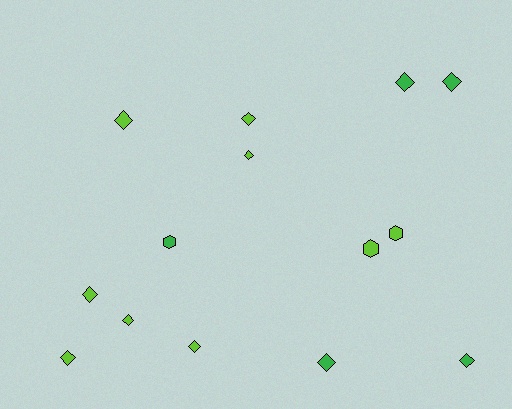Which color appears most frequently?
Lime, with 9 objects.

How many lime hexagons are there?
There are 2 lime hexagons.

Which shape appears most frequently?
Diamond, with 11 objects.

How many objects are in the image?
There are 14 objects.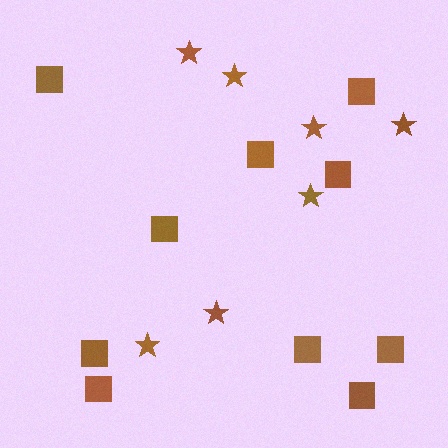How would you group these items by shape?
There are 2 groups: one group of squares (10) and one group of stars (7).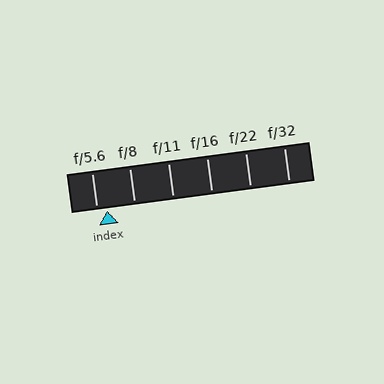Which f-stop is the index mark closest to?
The index mark is closest to f/5.6.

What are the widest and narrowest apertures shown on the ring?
The widest aperture shown is f/5.6 and the narrowest is f/32.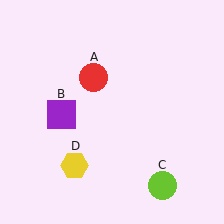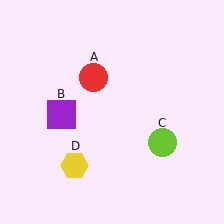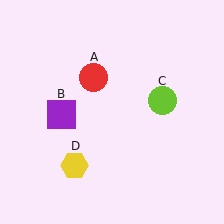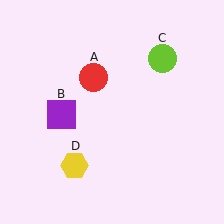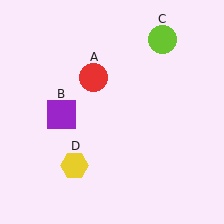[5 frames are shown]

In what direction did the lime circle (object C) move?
The lime circle (object C) moved up.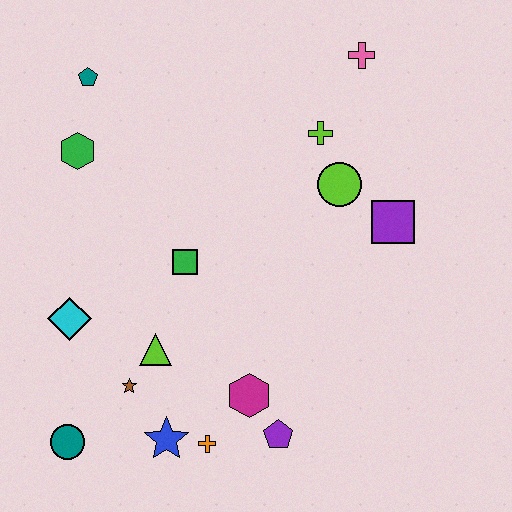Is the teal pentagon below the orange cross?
No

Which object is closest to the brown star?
The lime triangle is closest to the brown star.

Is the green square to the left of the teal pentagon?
No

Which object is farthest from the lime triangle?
The pink cross is farthest from the lime triangle.